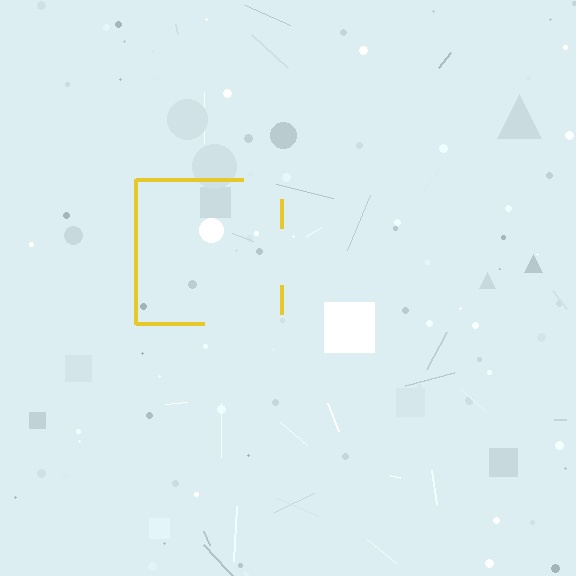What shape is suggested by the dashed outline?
The dashed outline suggests a square.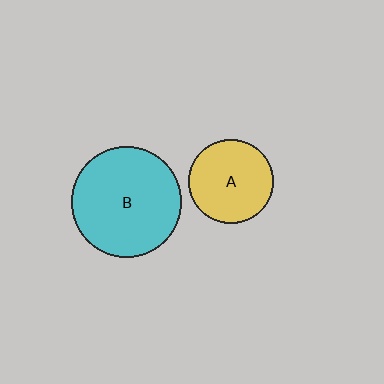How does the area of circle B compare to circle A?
Approximately 1.7 times.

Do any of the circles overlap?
No, none of the circles overlap.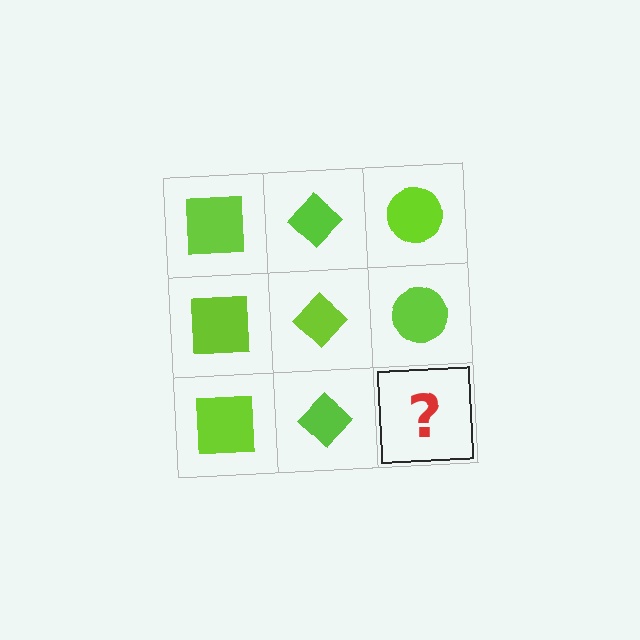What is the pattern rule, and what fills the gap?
The rule is that each column has a consistent shape. The gap should be filled with a lime circle.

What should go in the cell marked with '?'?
The missing cell should contain a lime circle.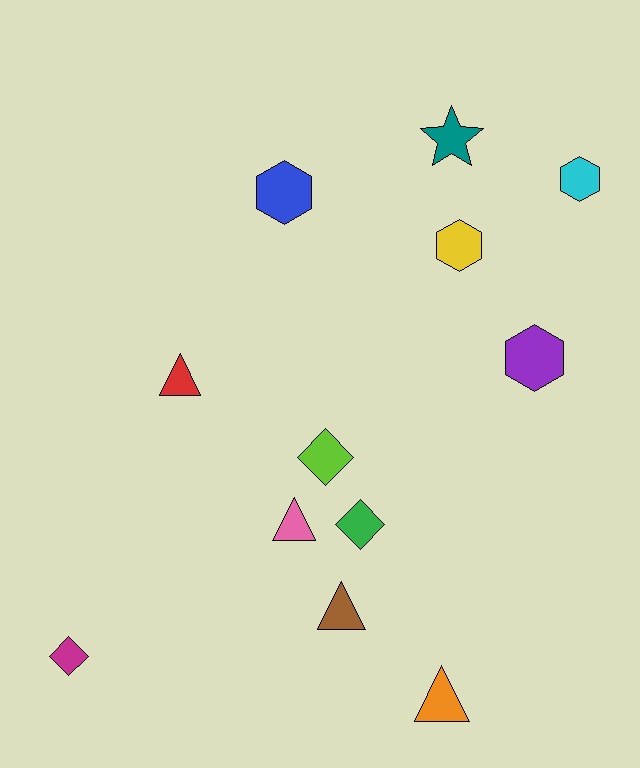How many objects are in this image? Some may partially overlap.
There are 12 objects.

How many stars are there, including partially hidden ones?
There is 1 star.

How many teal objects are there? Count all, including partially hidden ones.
There is 1 teal object.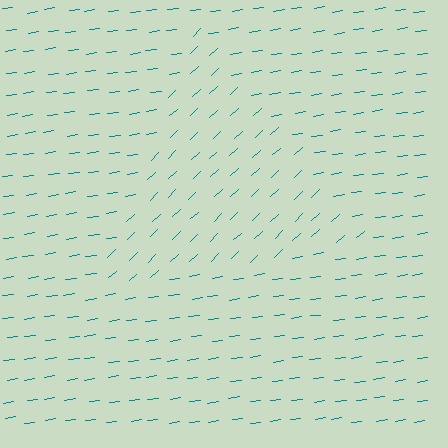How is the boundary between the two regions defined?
The boundary is defined purely by a change in line orientation (approximately 35 degrees difference). All lines are the same color and thickness.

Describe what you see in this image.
The image is filled with small teal line segments. A triangle region in the image has lines oriented differently from the surrounding lines, creating a visible texture boundary.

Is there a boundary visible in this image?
Yes, there is a texture boundary formed by a change in line orientation.